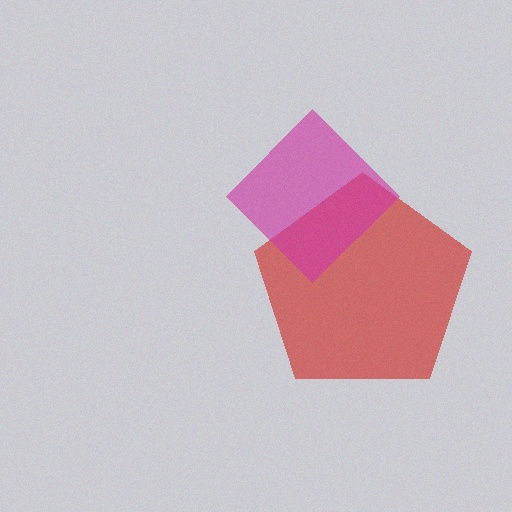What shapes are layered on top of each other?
The layered shapes are: a red pentagon, a magenta diamond.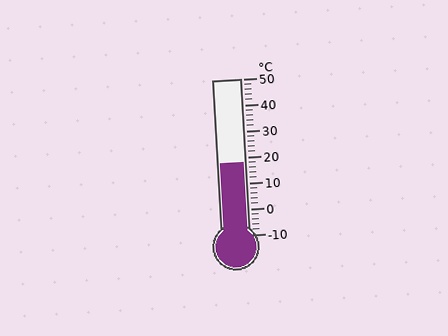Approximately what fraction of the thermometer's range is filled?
The thermometer is filled to approximately 45% of its range.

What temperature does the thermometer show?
The thermometer shows approximately 18°C.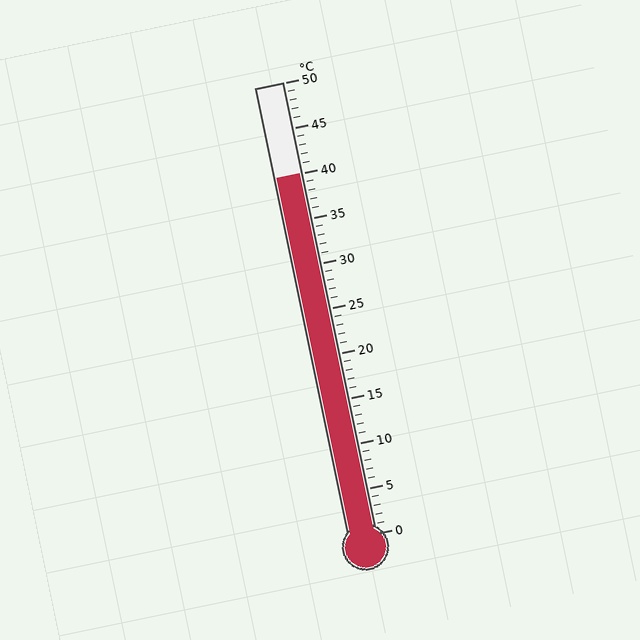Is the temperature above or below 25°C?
The temperature is above 25°C.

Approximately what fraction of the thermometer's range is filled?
The thermometer is filled to approximately 80% of its range.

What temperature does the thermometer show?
The thermometer shows approximately 40°C.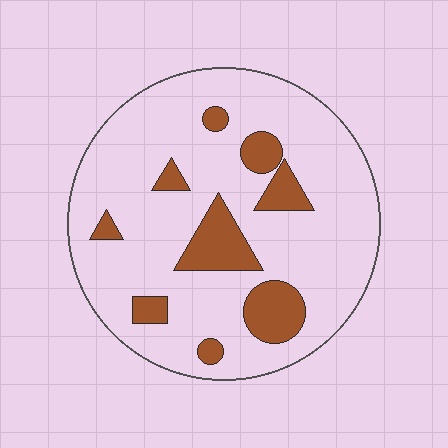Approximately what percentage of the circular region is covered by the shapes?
Approximately 15%.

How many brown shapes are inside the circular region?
9.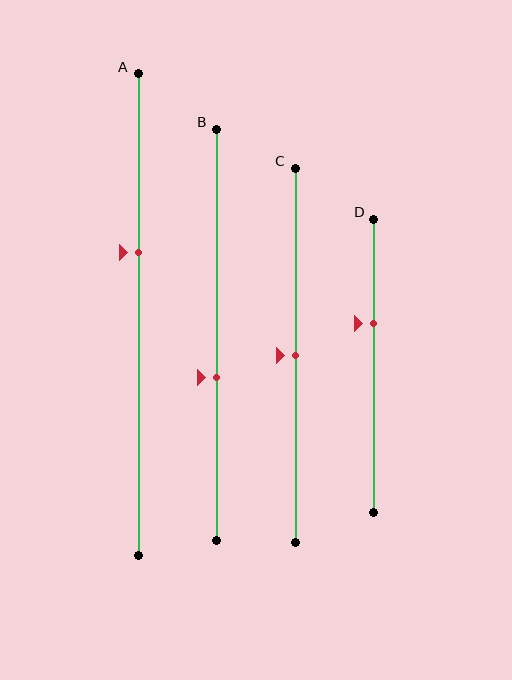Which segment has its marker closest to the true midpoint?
Segment C has its marker closest to the true midpoint.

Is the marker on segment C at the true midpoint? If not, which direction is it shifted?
Yes, the marker on segment C is at the true midpoint.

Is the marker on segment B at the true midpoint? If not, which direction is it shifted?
No, the marker on segment B is shifted downward by about 10% of the segment length.